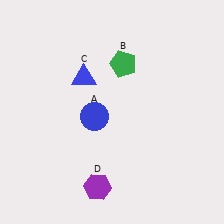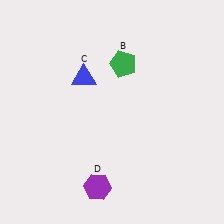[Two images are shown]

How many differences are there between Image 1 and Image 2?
There is 1 difference between the two images.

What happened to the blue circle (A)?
The blue circle (A) was removed in Image 2. It was in the bottom-left area of Image 1.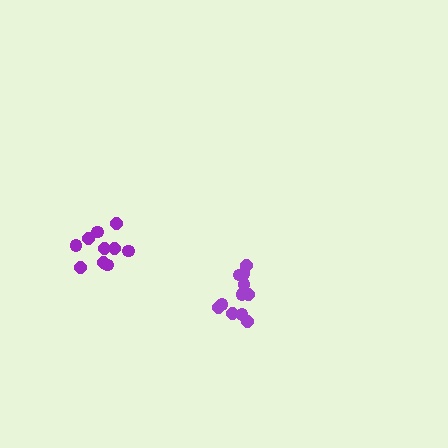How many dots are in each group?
Group 1: 11 dots, Group 2: 10 dots (21 total).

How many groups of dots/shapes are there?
There are 2 groups.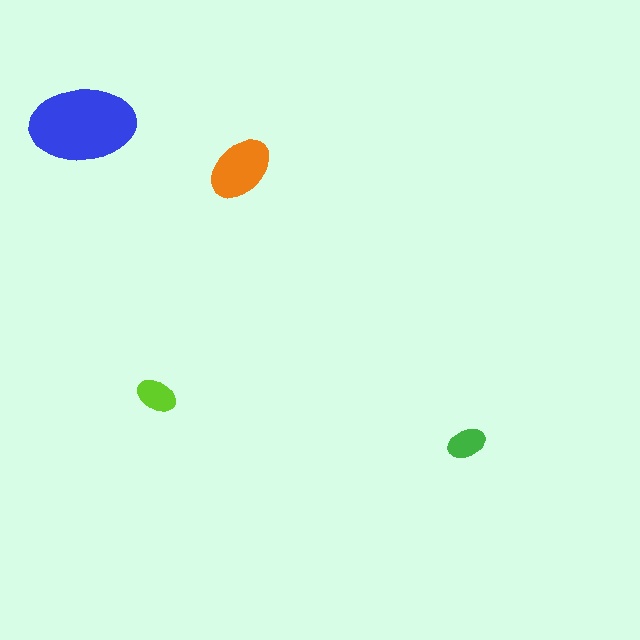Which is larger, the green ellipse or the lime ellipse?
The lime one.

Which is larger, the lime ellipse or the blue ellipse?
The blue one.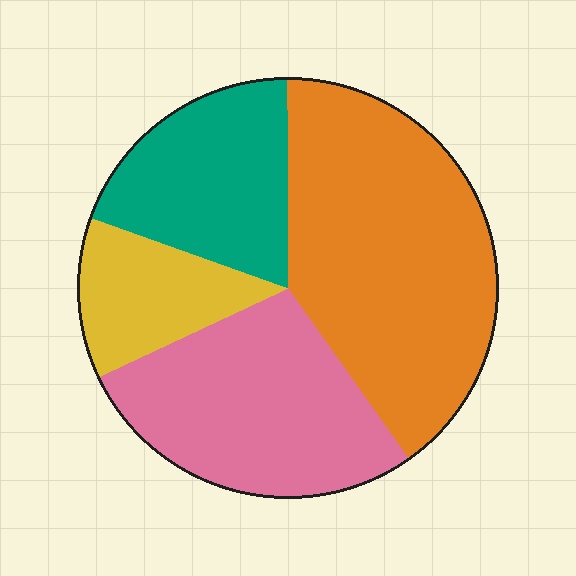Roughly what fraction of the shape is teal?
Teal takes up between a sixth and a third of the shape.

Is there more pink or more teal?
Pink.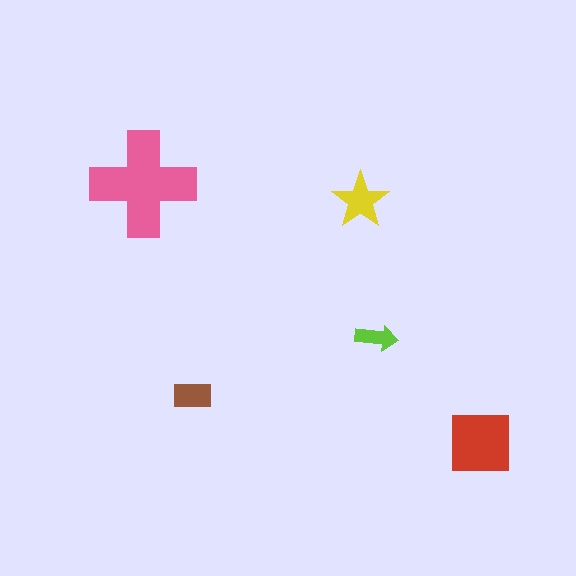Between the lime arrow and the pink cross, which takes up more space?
The pink cross.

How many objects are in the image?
There are 5 objects in the image.